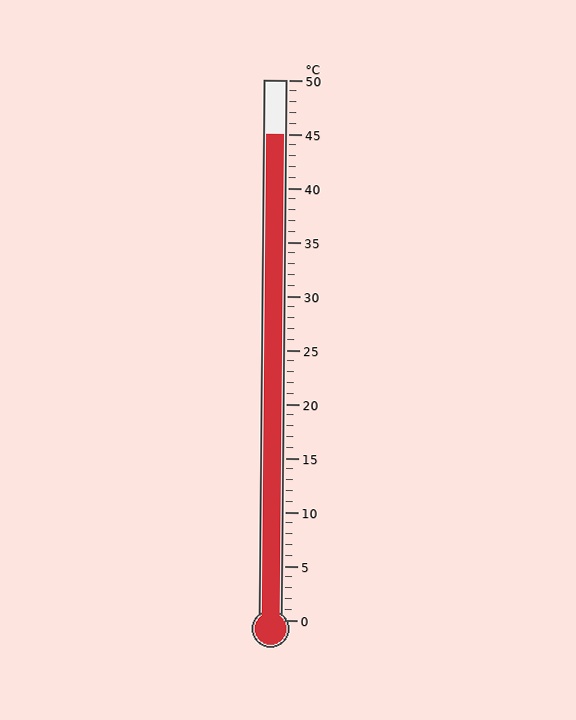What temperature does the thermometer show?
The thermometer shows approximately 45°C.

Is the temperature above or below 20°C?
The temperature is above 20°C.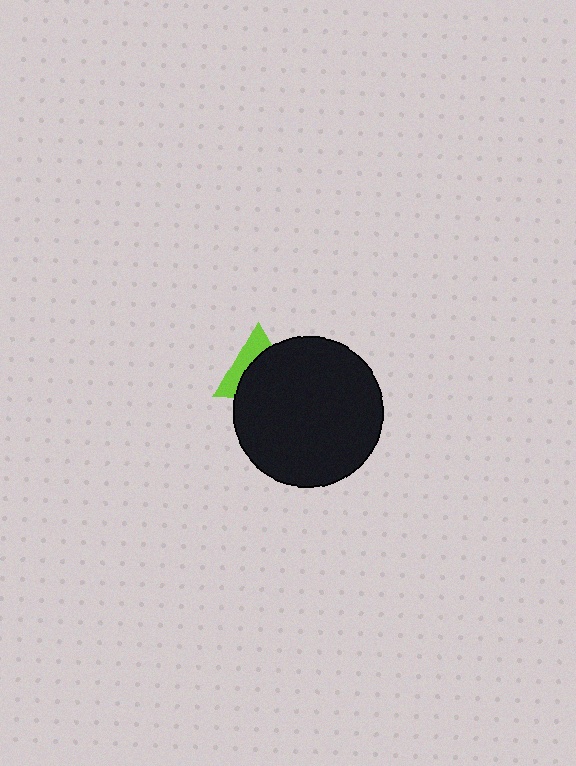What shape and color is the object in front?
The object in front is a black circle.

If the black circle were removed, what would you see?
You would see the complete lime triangle.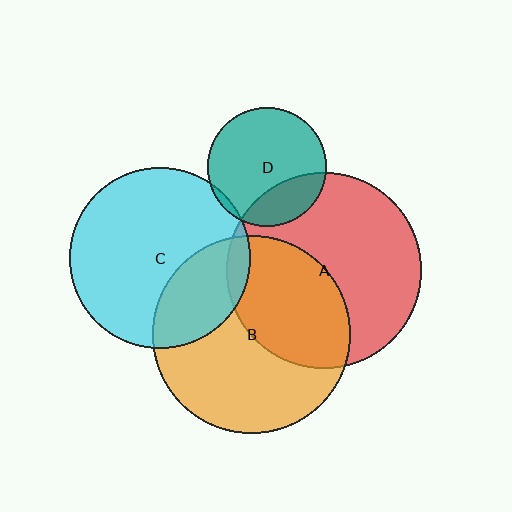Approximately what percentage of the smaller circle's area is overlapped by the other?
Approximately 5%.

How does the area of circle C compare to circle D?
Approximately 2.3 times.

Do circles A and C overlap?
Yes.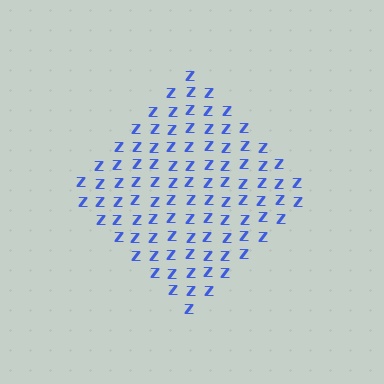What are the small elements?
The small elements are letter Z's.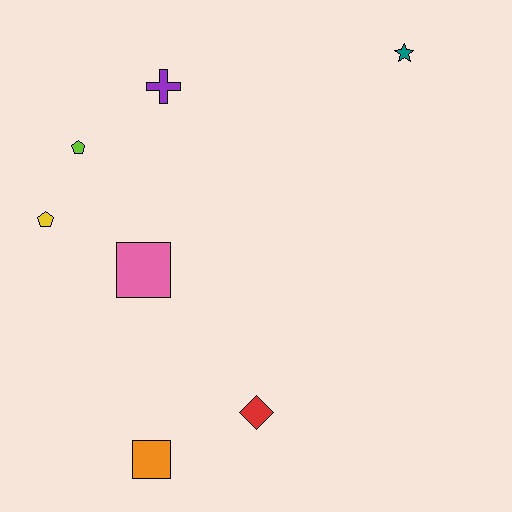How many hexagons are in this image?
There are no hexagons.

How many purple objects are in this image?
There is 1 purple object.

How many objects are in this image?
There are 7 objects.